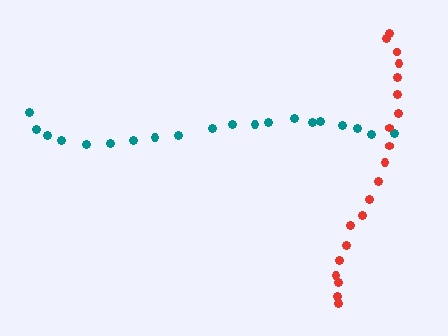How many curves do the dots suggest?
There are 2 distinct paths.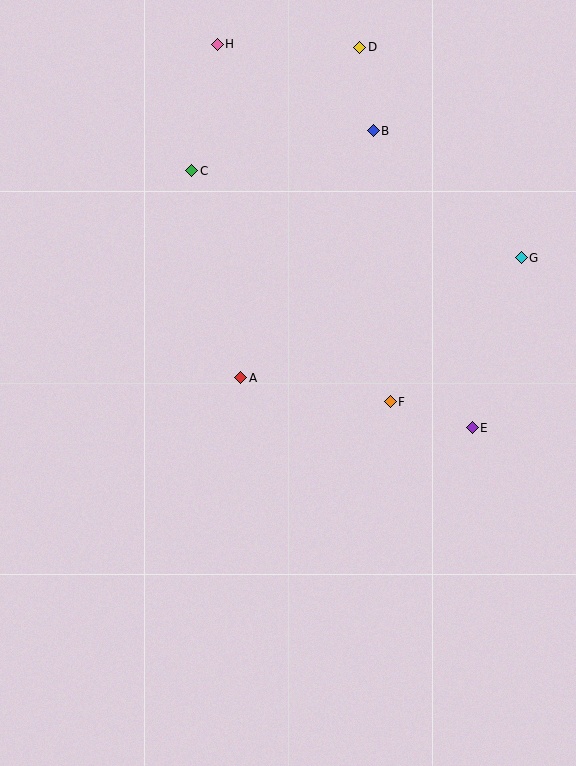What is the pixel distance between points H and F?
The distance between H and F is 397 pixels.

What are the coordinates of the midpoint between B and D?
The midpoint between B and D is at (366, 89).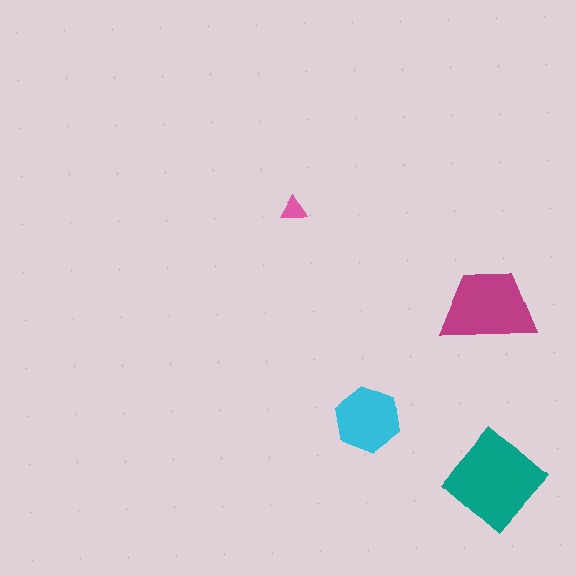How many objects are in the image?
There are 4 objects in the image.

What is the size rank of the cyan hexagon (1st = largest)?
3rd.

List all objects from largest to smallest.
The teal diamond, the magenta trapezoid, the cyan hexagon, the pink triangle.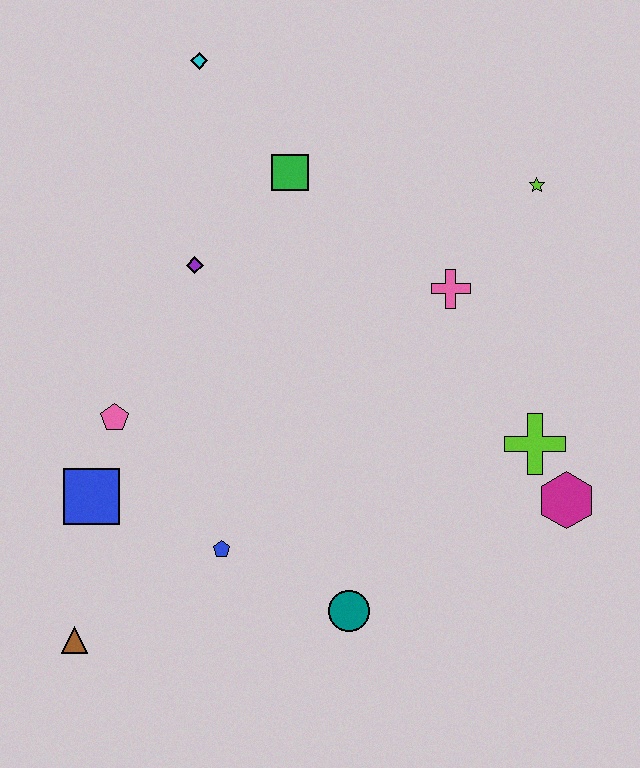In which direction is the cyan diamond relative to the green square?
The cyan diamond is above the green square.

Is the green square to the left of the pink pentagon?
No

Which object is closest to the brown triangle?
The blue square is closest to the brown triangle.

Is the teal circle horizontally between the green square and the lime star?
Yes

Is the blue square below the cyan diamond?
Yes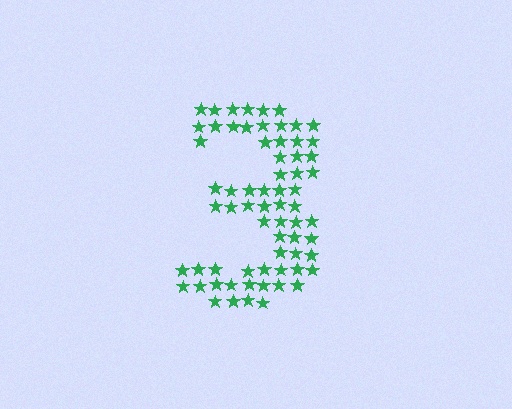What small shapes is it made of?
It is made of small stars.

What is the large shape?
The large shape is the digit 3.